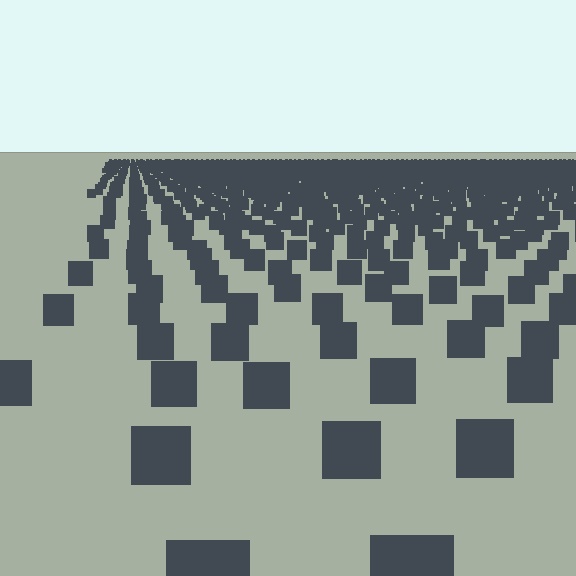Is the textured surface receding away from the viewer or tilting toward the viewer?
The surface is receding away from the viewer. Texture elements get smaller and denser toward the top.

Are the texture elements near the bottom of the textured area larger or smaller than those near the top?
Larger. Near the bottom, elements are closer to the viewer and appear at a bigger on-screen size.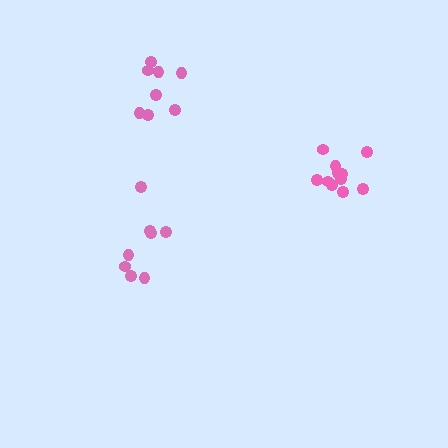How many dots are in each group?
Group 1: 11 dots, Group 2: 8 dots, Group 3: 8 dots (27 total).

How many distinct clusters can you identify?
There are 3 distinct clusters.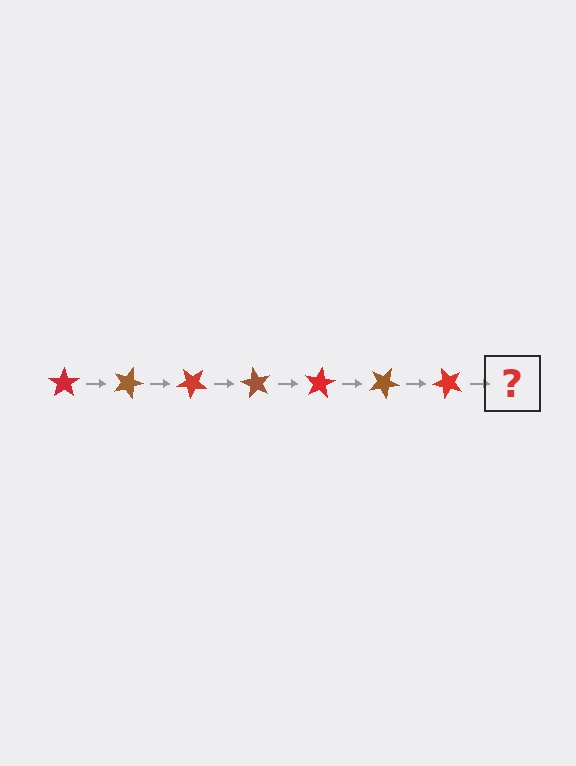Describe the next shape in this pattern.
It should be a brown star, rotated 140 degrees from the start.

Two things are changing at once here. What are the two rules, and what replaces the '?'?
The two rules are that it rotates 20 degrees each step and the color cycles through red and brown. The '?' should be a brown star, rotated 140 degrees from the start.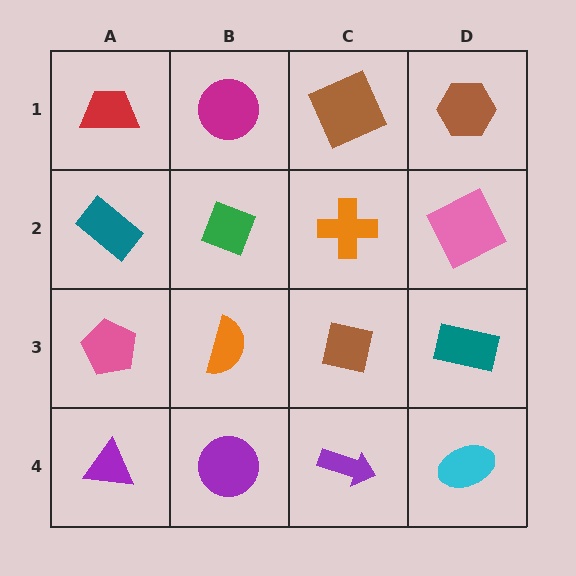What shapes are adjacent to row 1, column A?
A teal rectangle (row 2, column A), a magenta circle (row 1, column B).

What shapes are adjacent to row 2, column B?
A magenta circle (row 1, column B), an orange semicircle (row 3, column B), a teal rectangle (row 2, column A), an orange cross (row 2, column C).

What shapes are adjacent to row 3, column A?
A teal rectangle (row 2, column A), a purple triangle (row 4, column A), an orange semicircle (row 3, column B).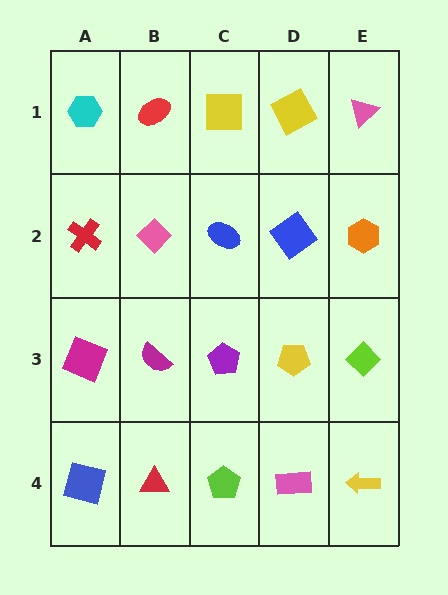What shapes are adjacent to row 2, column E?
A pink triangle (row 1, column E), a lime diamond (row 3, column E), a blue diamond (row 2, column D).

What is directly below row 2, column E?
A lime diamond.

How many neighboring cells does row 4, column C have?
3.